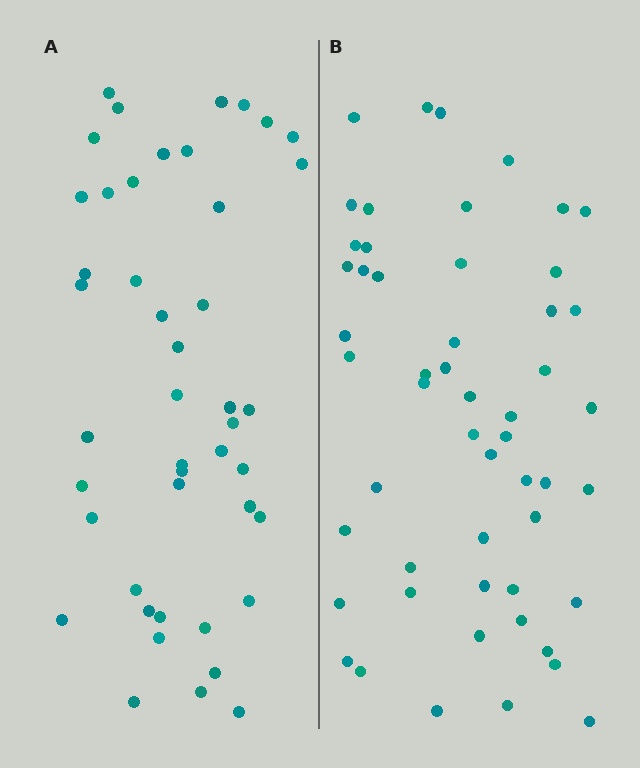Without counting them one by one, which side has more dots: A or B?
Region B (the right region) has more dots.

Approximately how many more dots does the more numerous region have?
Region B has roughly 8 or so more dots than region A.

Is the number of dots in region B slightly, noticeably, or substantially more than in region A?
Region B has only slightly more — the two regions are fairly close. The ratio is roughly 1.2 to 1.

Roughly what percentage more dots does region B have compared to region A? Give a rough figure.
About 20% more.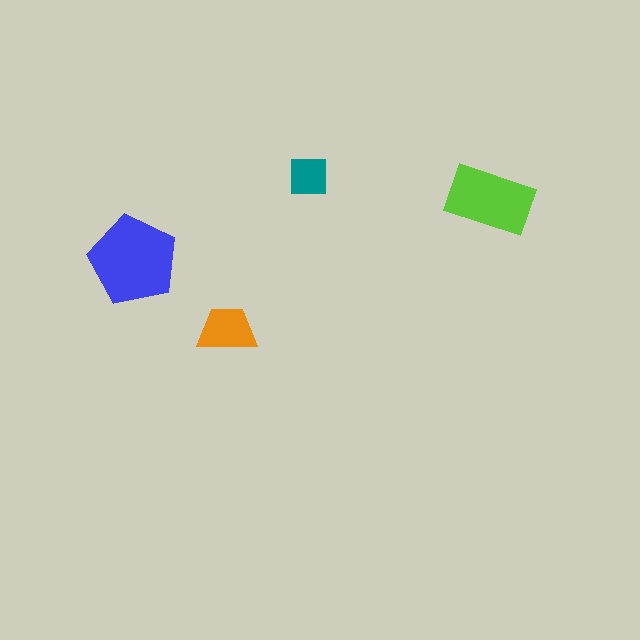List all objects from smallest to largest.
The teal square, the orange trapezoid, the lime rectangle, the blue pentagon.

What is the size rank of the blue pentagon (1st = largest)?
1st.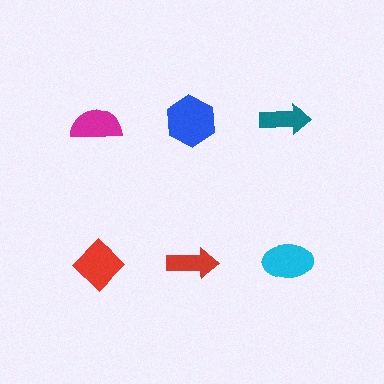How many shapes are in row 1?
3 shapes.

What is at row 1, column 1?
A magenta semicircle.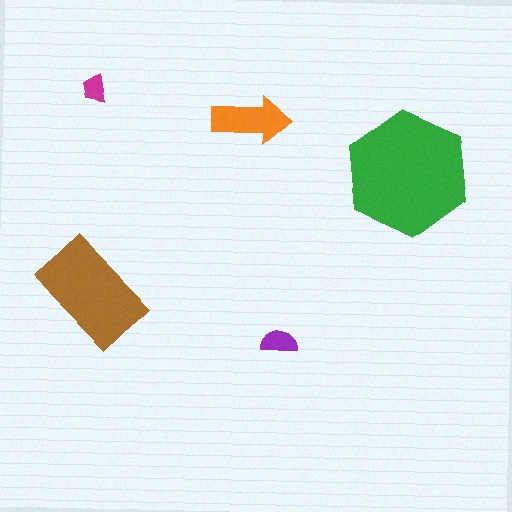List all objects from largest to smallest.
The green hexagon, the brown rectangle, the orange arrow, the purple semicircle, the magenta trapezoid.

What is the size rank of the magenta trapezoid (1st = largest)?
5th.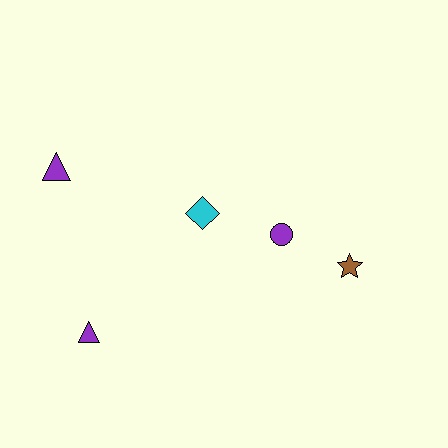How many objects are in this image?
There are 5 objects.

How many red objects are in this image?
There are no red objects.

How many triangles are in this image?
There are 2 triangles.